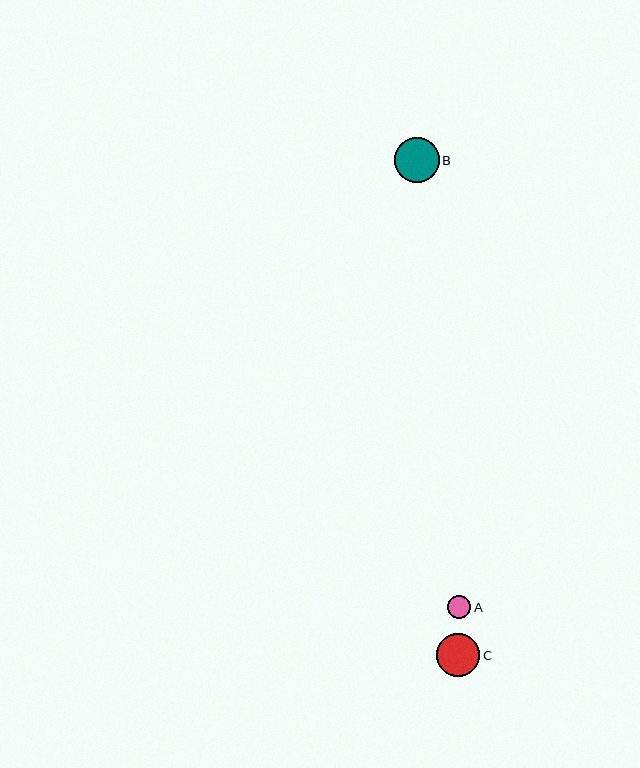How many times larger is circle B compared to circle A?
Circle B is approximately 1.9 times the size of circle A.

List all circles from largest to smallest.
From largest to smallest: B, C, A.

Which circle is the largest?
Circle B is the largest with a size of approximately 45 pixels.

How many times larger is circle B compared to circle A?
Circle B is approximately 1.9 times the size of circle A.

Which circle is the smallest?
Circle A is the smallest with a size of approximately 23 pixels.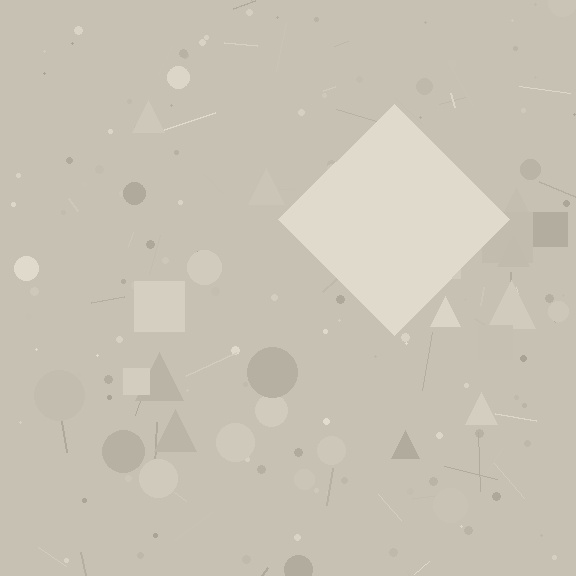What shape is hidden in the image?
A diamond is hidden in the image.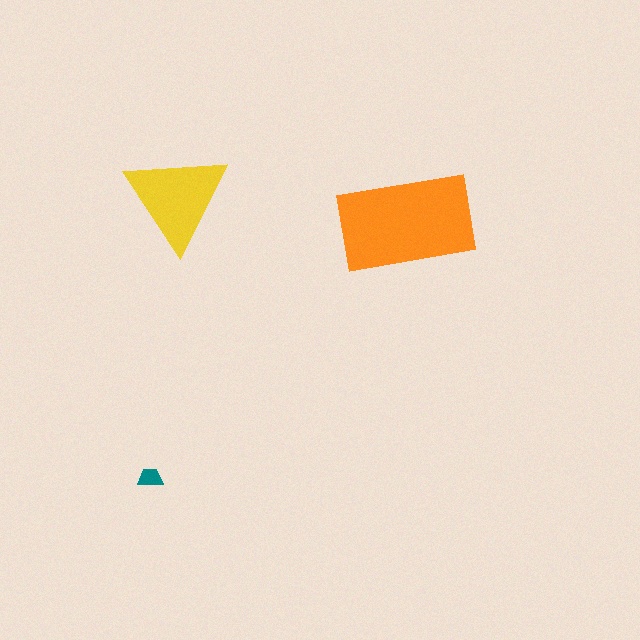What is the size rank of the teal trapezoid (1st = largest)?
3rd.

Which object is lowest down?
The teal trapezoid is bottommost.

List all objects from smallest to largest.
The teal trapezoid, the yellow triangle, the orange rectangle.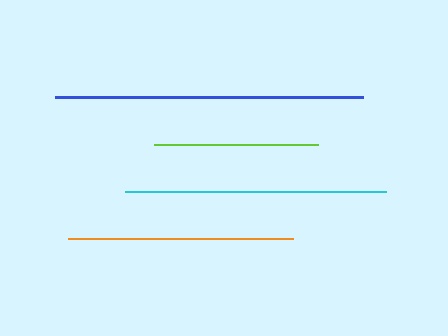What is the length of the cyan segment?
The cyan segment is approximately 261 pixels long.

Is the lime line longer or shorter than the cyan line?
The cyan line is longer than the lime line.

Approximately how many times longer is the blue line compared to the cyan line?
The blue line is approximately 1.2 times the length of the cyan line.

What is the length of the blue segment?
The blue segment is approximately 307 pixels long.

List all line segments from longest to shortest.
From longest to shortest: blue, cyan, orange, lime.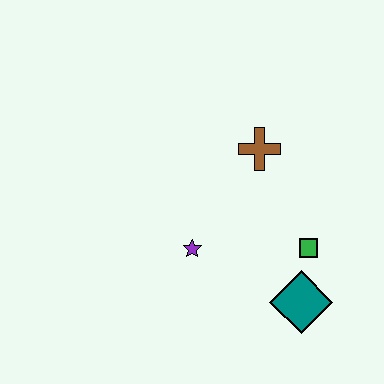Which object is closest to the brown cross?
The green square is closest to the brown cross.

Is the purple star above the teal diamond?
Yes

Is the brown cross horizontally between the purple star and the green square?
Yes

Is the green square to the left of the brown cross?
No